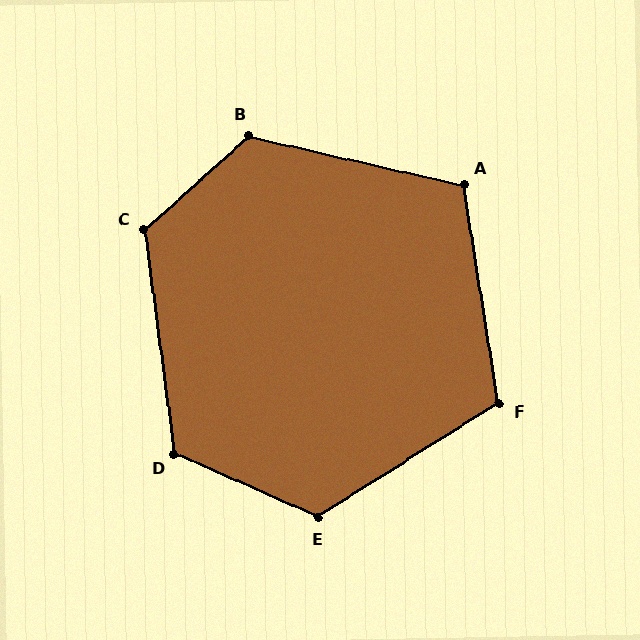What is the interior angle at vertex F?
Approximately 113 degrees (obtuse).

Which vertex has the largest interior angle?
B, at approximately 125 degrees.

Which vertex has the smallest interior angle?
A, at approximately 112 degrees.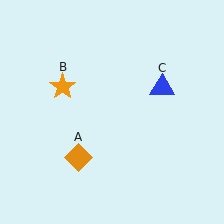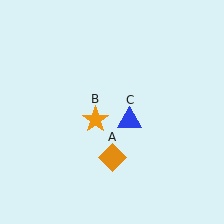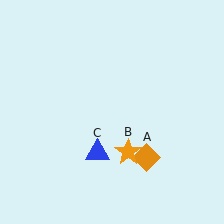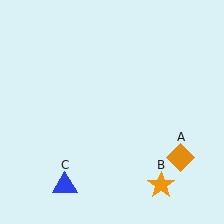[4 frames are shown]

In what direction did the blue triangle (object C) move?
The blue triangle (object C) moved down and to the left.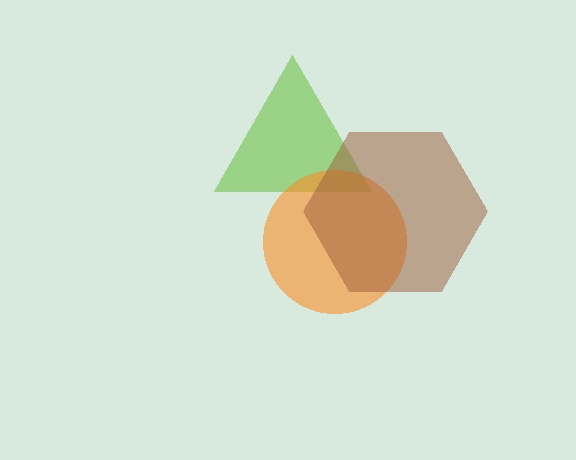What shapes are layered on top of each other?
The layered shapes are: a lime triangle, an orange circle, a brown hexagon.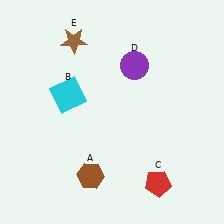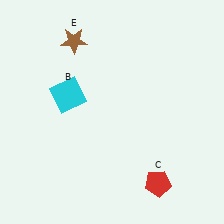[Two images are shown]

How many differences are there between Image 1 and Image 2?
There are 2 differences between the two images.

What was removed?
The brown hexagon (A), the purple circle (D) were removed in Image 2.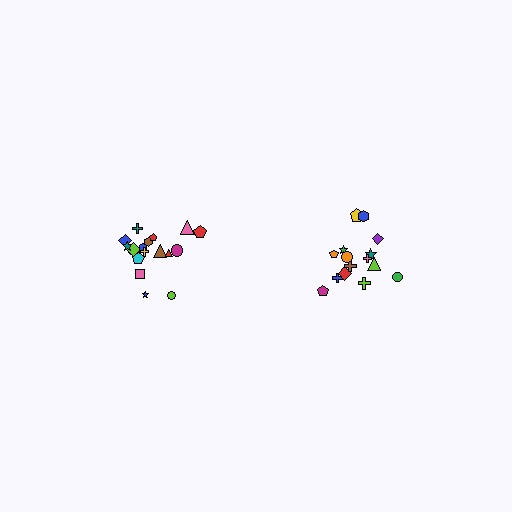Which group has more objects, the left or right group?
The left group.